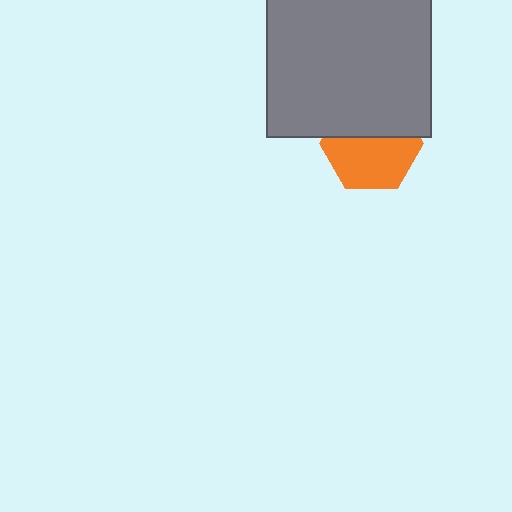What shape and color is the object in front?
The object in front is a gray rectangle.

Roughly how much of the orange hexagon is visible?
About half of it is visible (roughly 58%).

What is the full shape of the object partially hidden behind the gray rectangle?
The partially hidden object is an orange hexagon.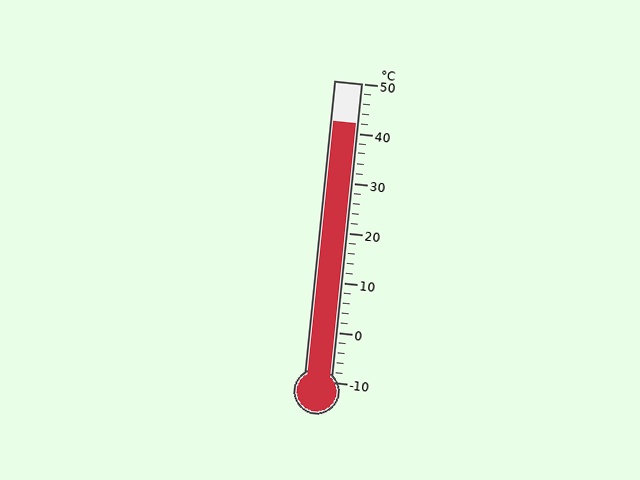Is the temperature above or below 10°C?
The temperature is above 10°C.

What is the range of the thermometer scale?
The thermometer scale ranges from -10°C to 50°C.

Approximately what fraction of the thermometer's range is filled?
The thermometer is filled to approximately 85% of its range.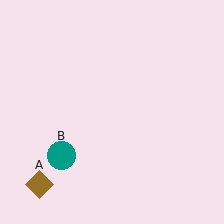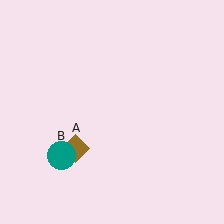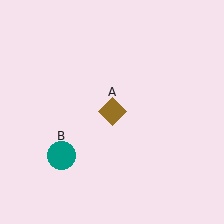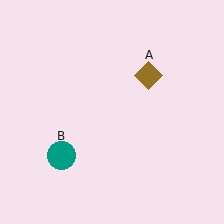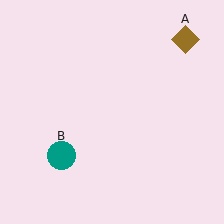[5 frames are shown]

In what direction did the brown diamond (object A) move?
The brown diamond (object A) moved up and to the right.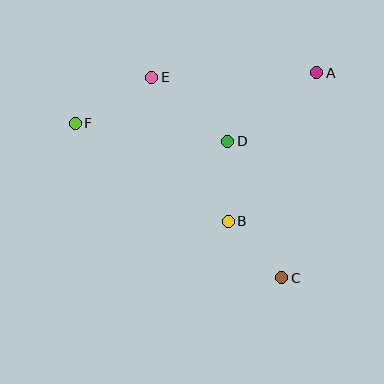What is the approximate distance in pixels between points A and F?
The distance between A and F is approximately 247 pixels.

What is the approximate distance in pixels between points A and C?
The distance between A and C is approximately 208 pixels.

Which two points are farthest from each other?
Points C and F are farthest from each other.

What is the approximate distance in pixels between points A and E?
The distance between A and E is approximately 165 pixels.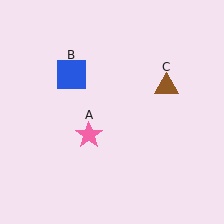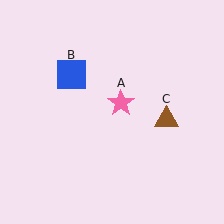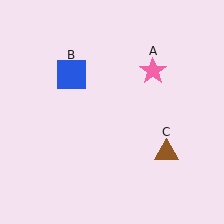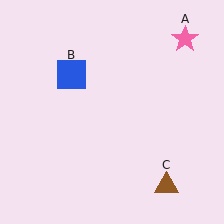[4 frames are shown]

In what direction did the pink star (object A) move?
The pink star (object A) moved up and to the right.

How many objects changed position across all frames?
2 objects changed position: pink star (object A), brown triangle (object C).